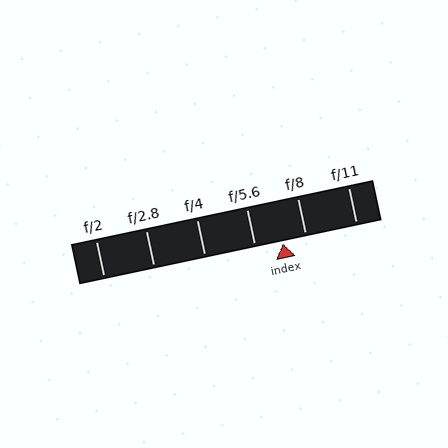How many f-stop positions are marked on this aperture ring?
There are 6 f-stop positions marked.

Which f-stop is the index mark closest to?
The index mark is closest to f/8.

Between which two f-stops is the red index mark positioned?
The index mark is between f/5.6 and f/8.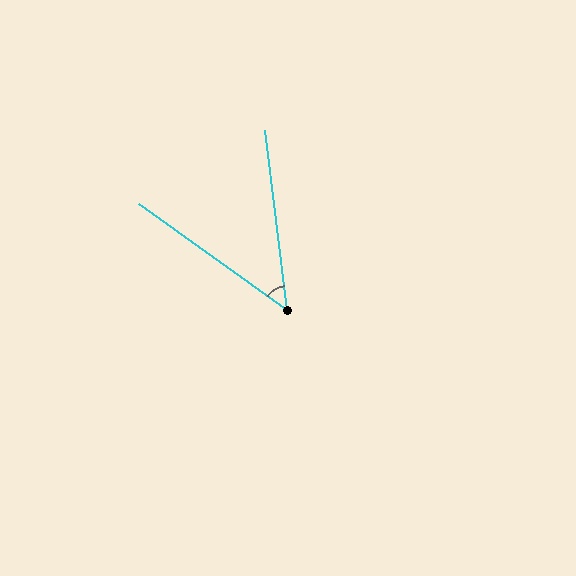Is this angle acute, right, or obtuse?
It is acute.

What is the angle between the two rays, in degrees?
Approximately 47 degrees.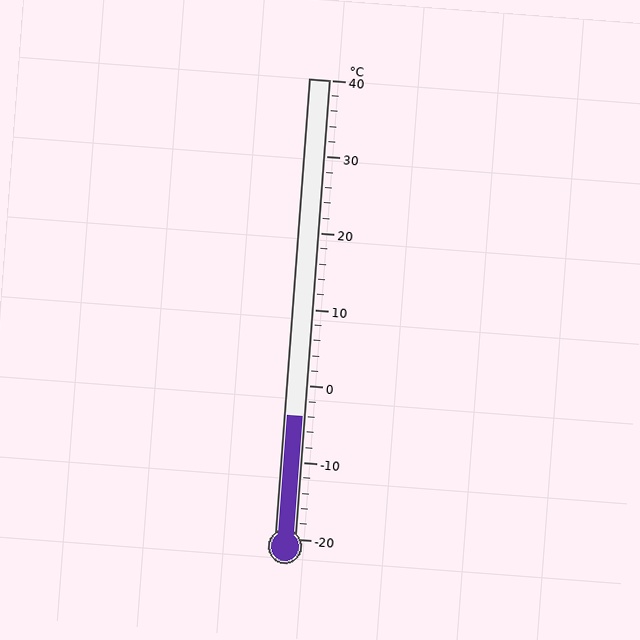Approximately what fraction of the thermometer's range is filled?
The thermometer is filled to approximately 25% of its range.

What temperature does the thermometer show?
The thermometer shows approximately -4°C.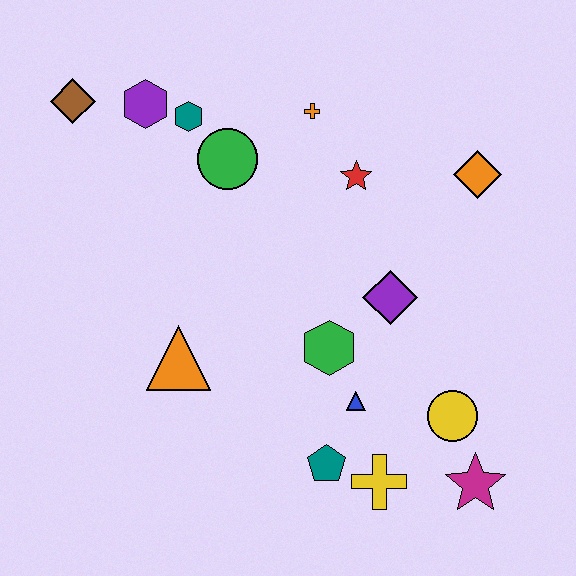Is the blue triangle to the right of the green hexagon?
Yes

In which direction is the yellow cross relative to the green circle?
The yellow cross is below the green circle.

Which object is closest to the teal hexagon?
The purple hexagon is closest to the teal hexagon.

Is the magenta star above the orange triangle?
No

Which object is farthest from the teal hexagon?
The magenta star is farthest from the teal hexagon.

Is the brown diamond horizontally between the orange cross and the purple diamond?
No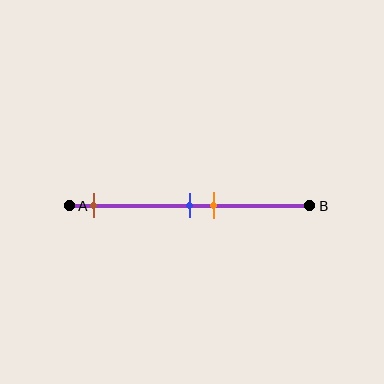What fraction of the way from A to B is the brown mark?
The brown mark is approximately 10% (0.1) of the way from A to B.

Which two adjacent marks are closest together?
The blue and orange marks are the closest adjacent pair.